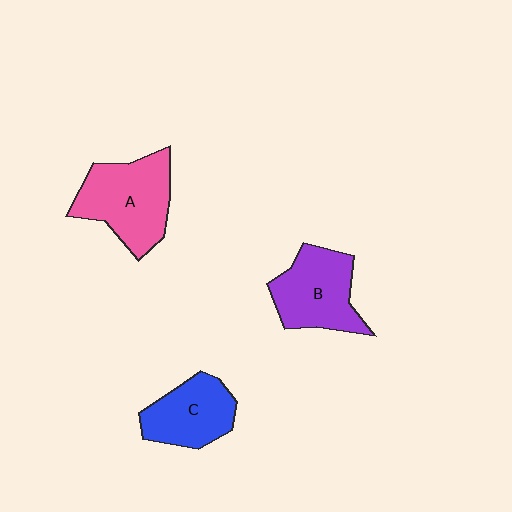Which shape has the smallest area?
Shape C (blue).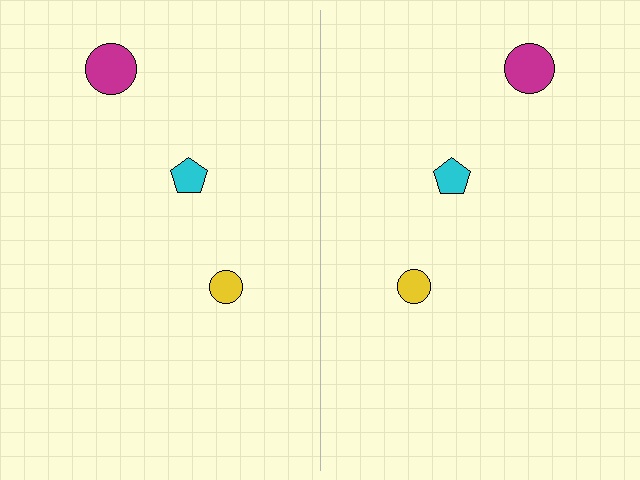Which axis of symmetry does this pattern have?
The pattern has a vertical axis of symmetry running through the center of the image.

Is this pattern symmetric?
Yes, this pattern has bilateral (reflection) symmetry.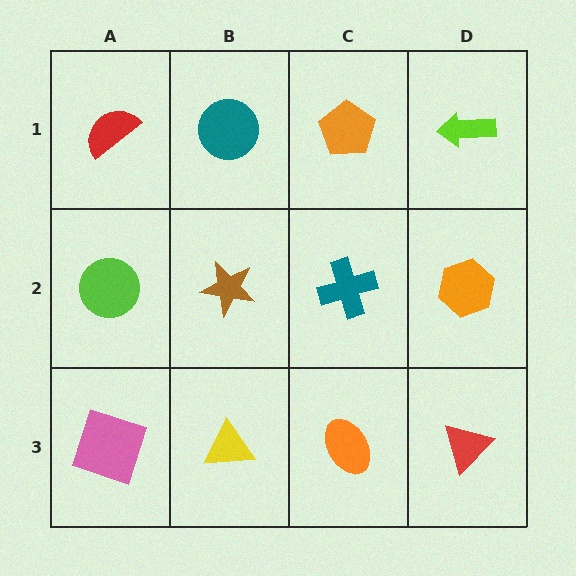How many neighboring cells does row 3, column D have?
2.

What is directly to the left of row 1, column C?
A teal circle.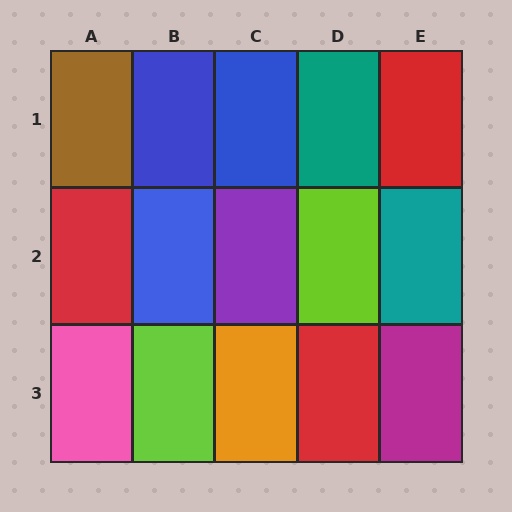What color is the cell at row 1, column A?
Brown.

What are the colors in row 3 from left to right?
Pink, lime, orange, red, magenta.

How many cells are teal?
2 cells are teal.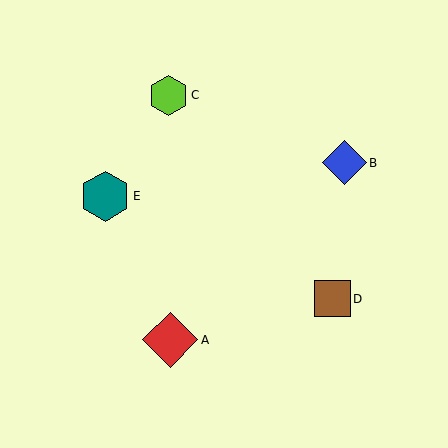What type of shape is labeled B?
Shape B is a blue diamond.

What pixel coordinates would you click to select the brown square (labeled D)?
Click at (333, 299) to select the brown square D.